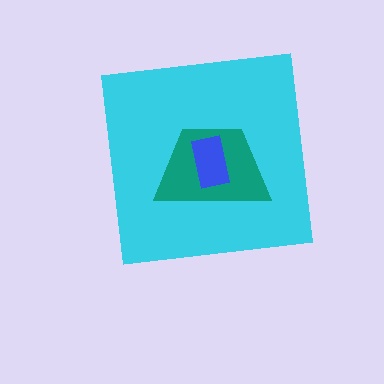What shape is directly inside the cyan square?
The teal trapezoid.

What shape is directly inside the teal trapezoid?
The blue rectangle.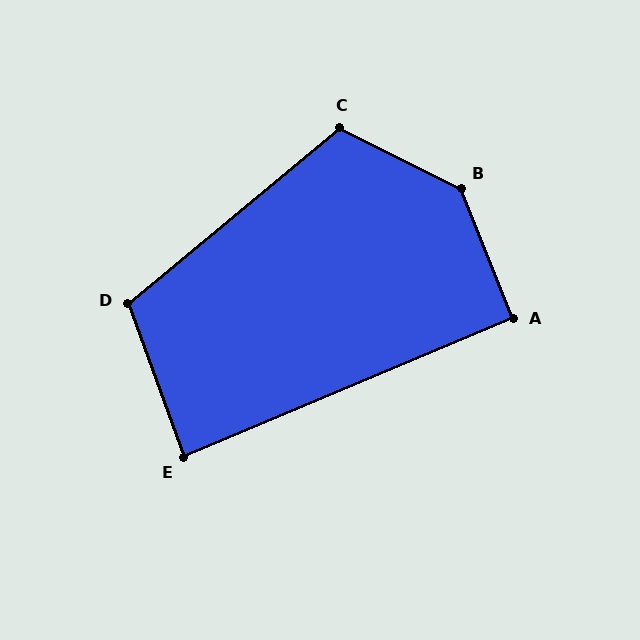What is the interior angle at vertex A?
Approximately 91 degrees (approximately right).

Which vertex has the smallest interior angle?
E, at approximately 87 degrees.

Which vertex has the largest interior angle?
B, at approximately 138 degrees.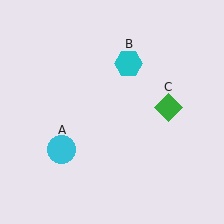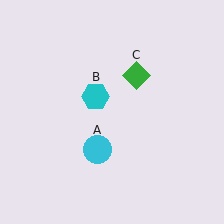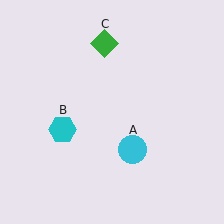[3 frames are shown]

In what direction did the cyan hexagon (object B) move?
The cyan hexagon (object B) moved down and to the left.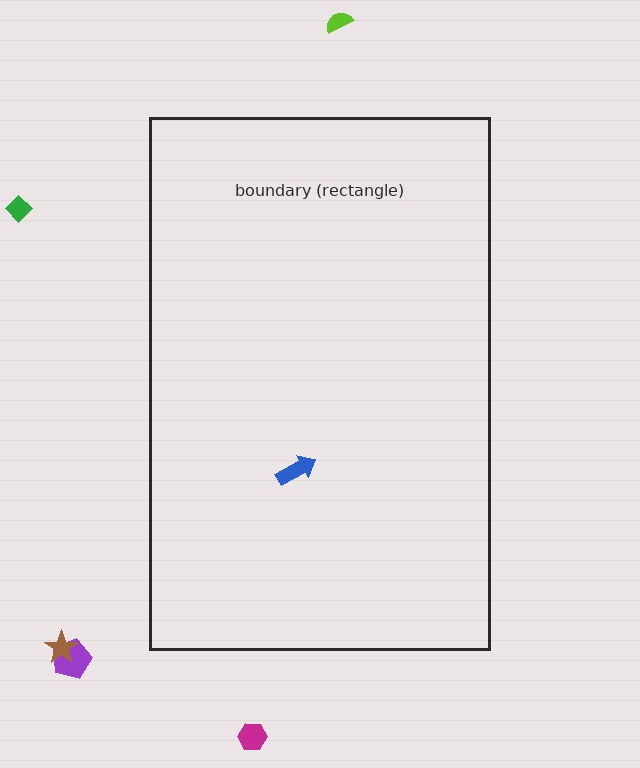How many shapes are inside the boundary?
1 inside, 5 outside.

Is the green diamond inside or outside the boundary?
Outside.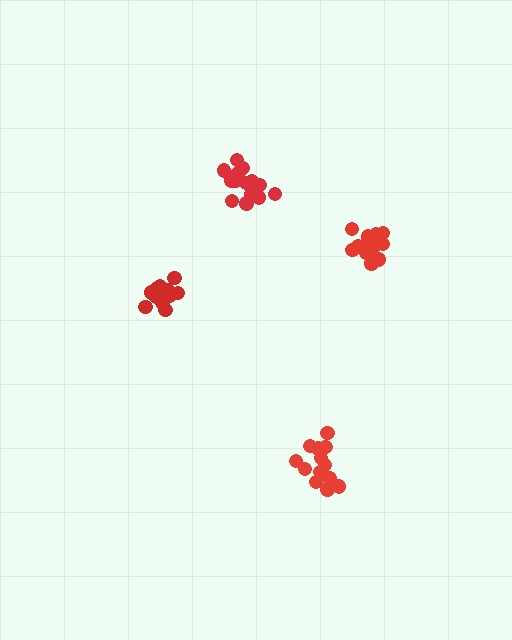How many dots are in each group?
Group 1: 12 dots, Group 2: 15 dots, Group 3: 14 dots, Group 4: 14 dots (55 total).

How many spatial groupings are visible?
There are 4 spatial groupings.